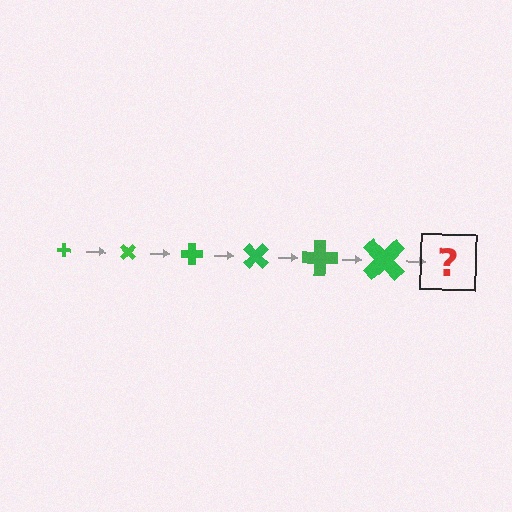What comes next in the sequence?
The next element should be a cross, larger than the previous one and rotated 270 degrees from the start.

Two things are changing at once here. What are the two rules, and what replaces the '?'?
The two rules are that the cross grows larger each step and it rotates 45 degrees each step. The '?' should be a cross, larger than the previous one and rotated 270 degrees from the start.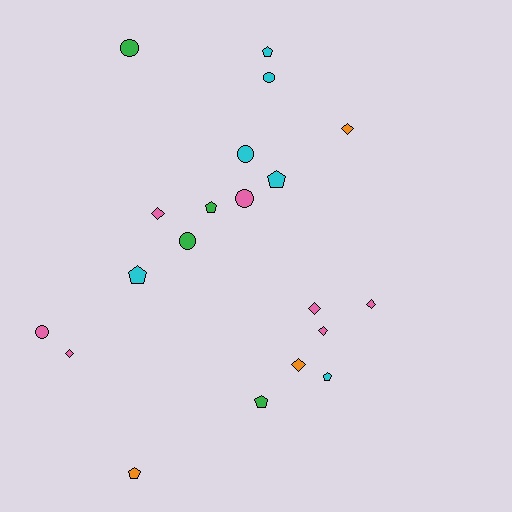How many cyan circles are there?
There are 2 cyan circles.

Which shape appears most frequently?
Pentagon, with 7 objects.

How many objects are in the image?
There are 20 objects.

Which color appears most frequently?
Pink, with 7 objects.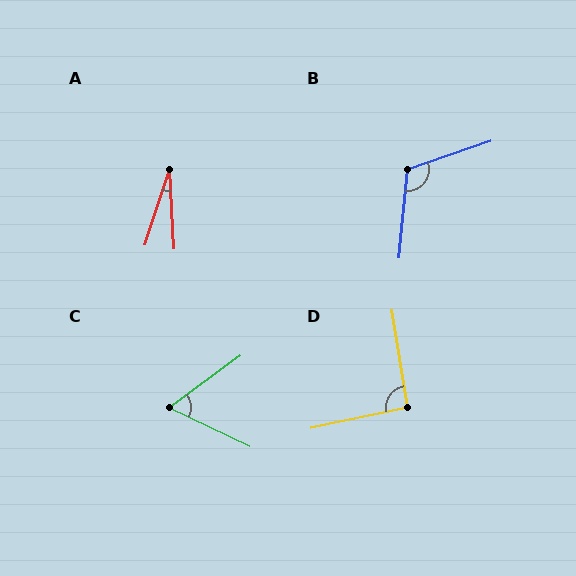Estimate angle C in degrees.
Approximately 62 degrees.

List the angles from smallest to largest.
A (21°), C (62°), D (93°), B (114°).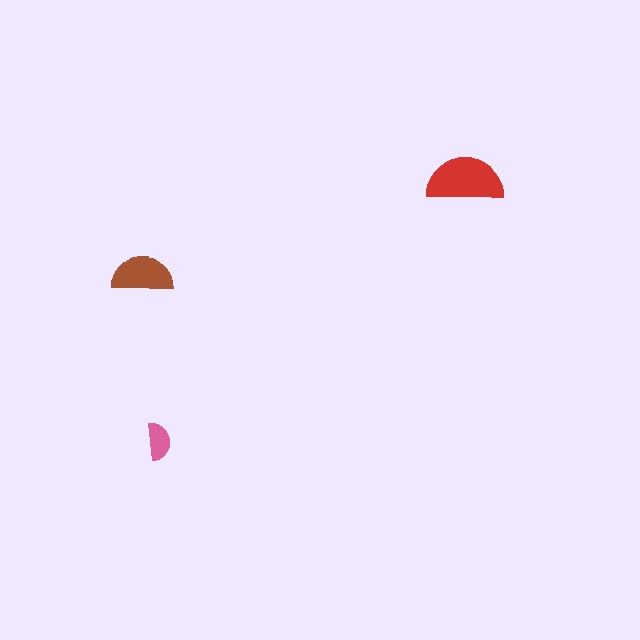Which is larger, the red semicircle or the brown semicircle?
The red one.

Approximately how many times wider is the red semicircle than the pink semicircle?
About 2 times wider.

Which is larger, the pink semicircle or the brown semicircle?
The brown one.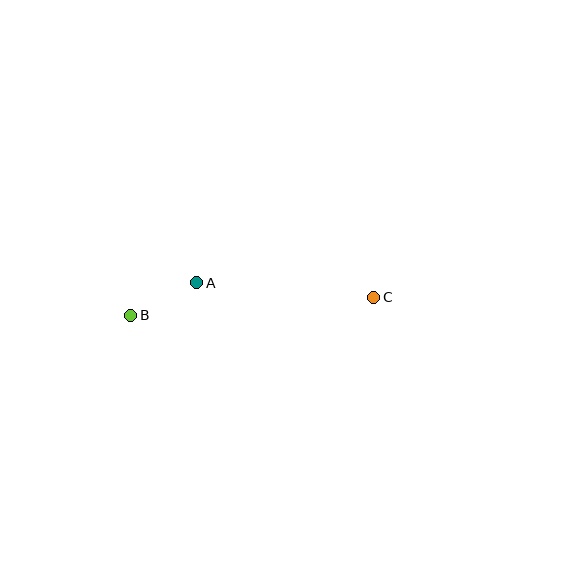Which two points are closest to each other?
Points A and B are closest to each other.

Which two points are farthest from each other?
Points B and C are farthest from each other.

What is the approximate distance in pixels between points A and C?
The distance between A and C is approximately 178 pixels.